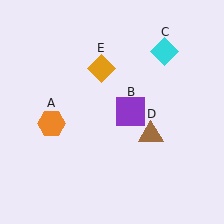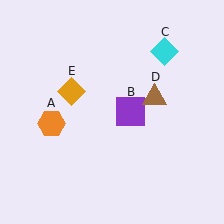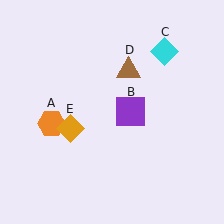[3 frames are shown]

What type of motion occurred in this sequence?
The brown triangle (object D), orange diamond (object E) rotated counterclockwise around the center of the scene.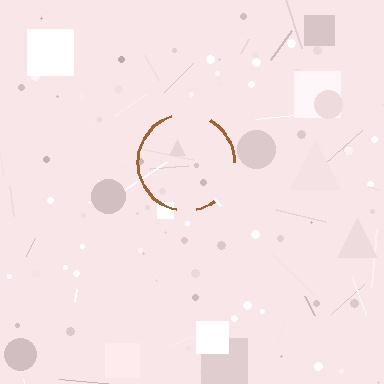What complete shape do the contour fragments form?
The contour fragments form a circle.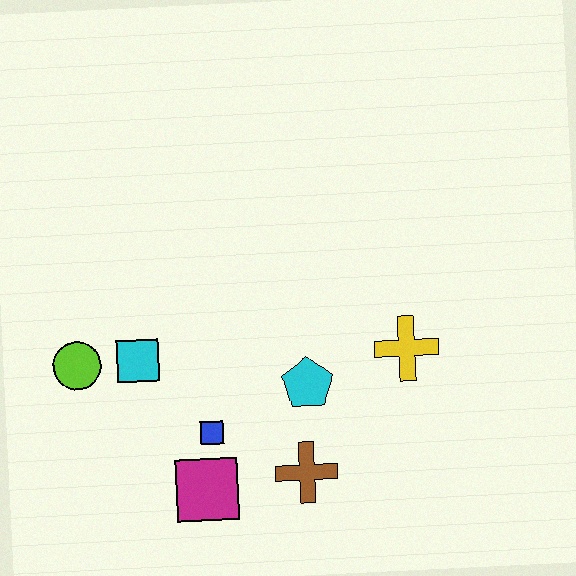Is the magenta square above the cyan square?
No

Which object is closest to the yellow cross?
The cyan pentagon is closest to the yellow cross.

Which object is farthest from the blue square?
The yellow cross is farthest from the blue square.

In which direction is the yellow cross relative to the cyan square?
The yellow cross is to the right of the cyan square.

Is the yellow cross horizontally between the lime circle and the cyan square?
No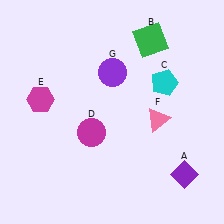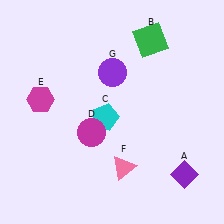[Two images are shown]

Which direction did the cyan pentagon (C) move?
The cyan pentagon (C) moved left.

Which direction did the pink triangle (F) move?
The pink triangle (F) moved down.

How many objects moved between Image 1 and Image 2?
2 objects moved between the two images.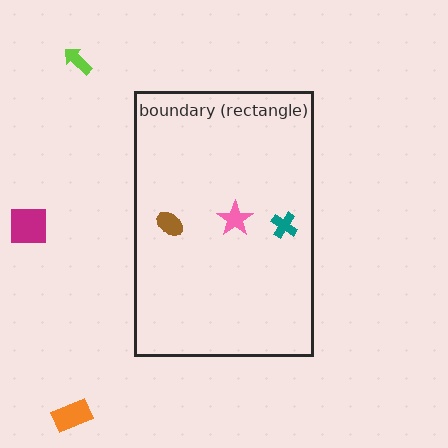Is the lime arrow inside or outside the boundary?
Outside.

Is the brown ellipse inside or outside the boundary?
Inside.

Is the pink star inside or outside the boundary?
Inside.